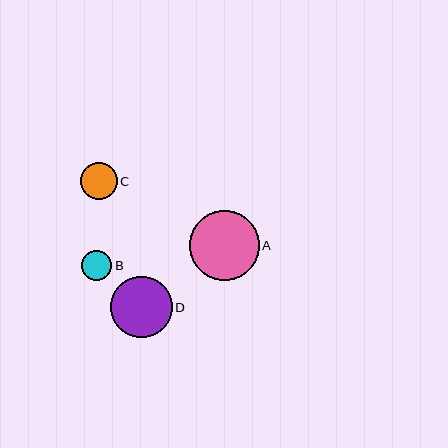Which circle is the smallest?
Circle B is the smallest with a size of approximately 30 pixels.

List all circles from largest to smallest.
From largest to smallest: A, D, C, B.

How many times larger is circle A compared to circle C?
Circle A is approximately 1.9 times the size of circle C.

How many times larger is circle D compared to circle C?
Circle D is approximately 1.7 times the size of circle C.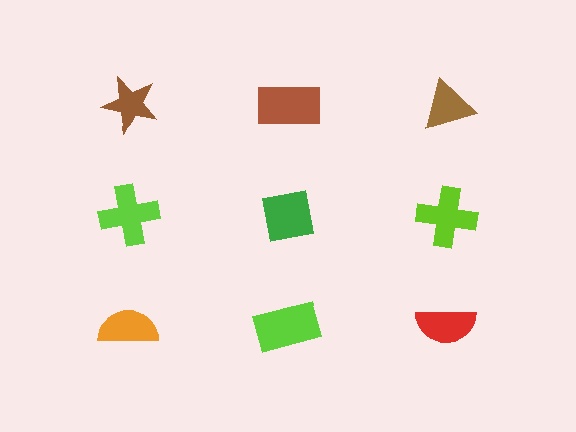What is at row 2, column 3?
A lime cross.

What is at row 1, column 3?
A brown triangle.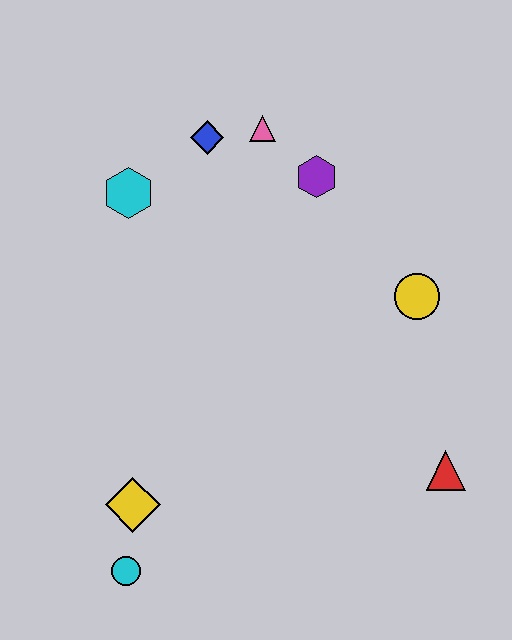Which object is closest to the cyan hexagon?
The blue diamond is closest to the cyan hexagon.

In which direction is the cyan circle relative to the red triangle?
The cyan circle is to the left of the red triangle.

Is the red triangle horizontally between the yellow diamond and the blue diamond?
No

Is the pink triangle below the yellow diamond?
No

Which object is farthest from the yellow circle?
The cyan circle is farthest from the yellow circle.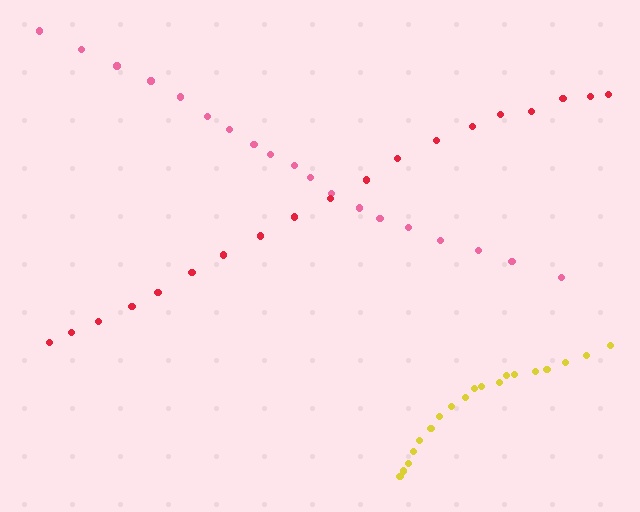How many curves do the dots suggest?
There are 3 distinct paths.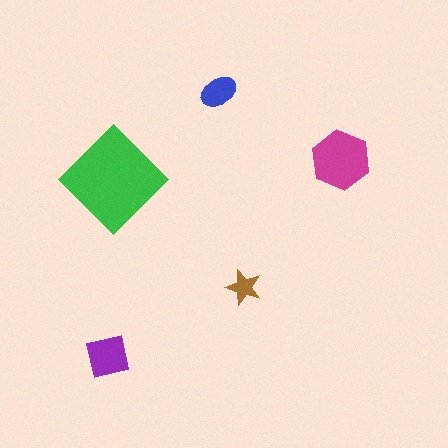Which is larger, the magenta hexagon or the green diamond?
The green diamond.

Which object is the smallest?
The brown star.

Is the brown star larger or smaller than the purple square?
Smaller.